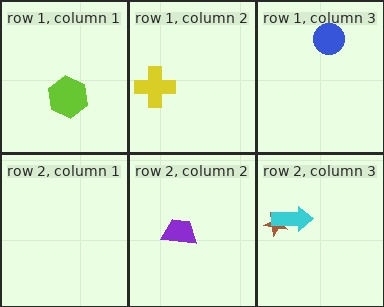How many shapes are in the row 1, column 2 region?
1.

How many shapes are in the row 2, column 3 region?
2.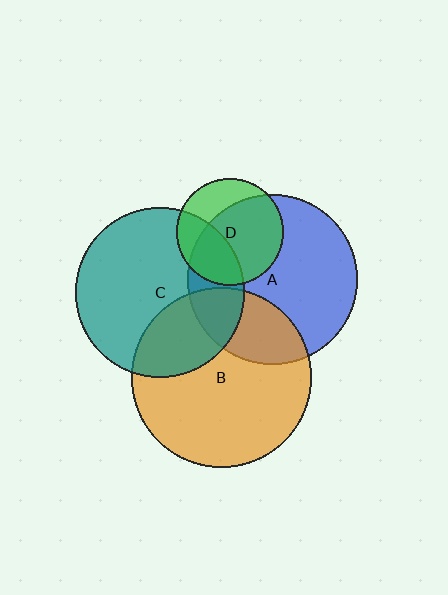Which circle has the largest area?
Circle B (orange).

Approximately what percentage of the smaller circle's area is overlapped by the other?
Approximately 25%.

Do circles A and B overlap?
Yes.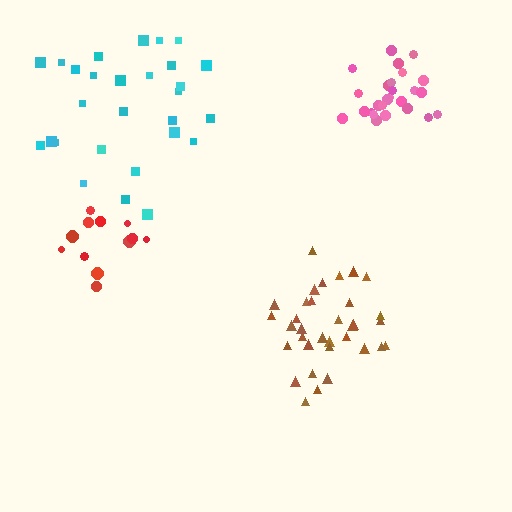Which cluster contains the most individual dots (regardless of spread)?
Brown (34).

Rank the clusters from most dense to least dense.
pink, brown, red, cyan.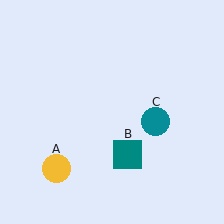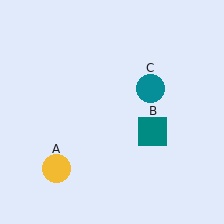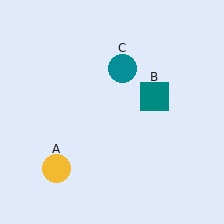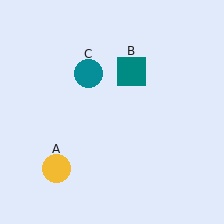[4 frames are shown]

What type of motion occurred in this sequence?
The teal square (object B), teal circle (object C) rotated counterclockwise around the center of the scene.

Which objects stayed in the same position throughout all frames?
Yellow circle (object A) remained stationary.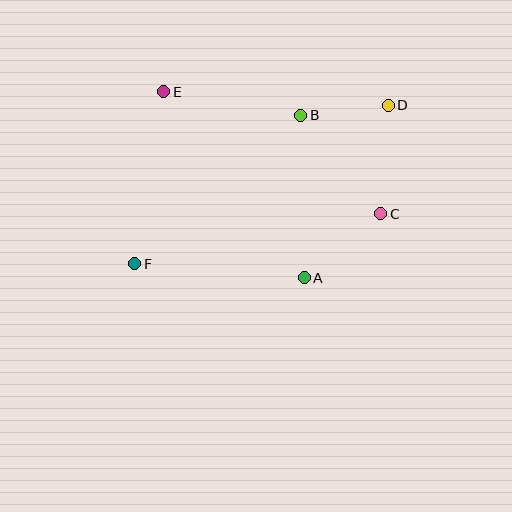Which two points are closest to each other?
Points B and D are closest to each other.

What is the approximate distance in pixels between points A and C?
The distance between A and C is approximately 100 pixels.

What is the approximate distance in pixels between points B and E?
The distance between B and E is approximately 139 pixels.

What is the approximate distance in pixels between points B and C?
The distance between B and C is approximately 127 pixels.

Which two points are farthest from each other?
Points D and F are farthest from each other.